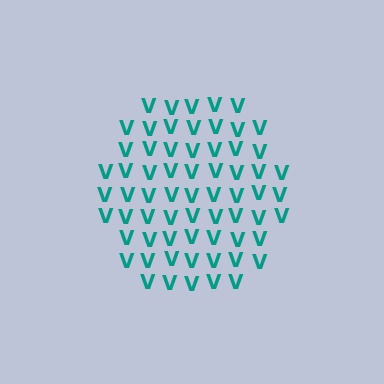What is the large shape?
The large shape is a hexagon.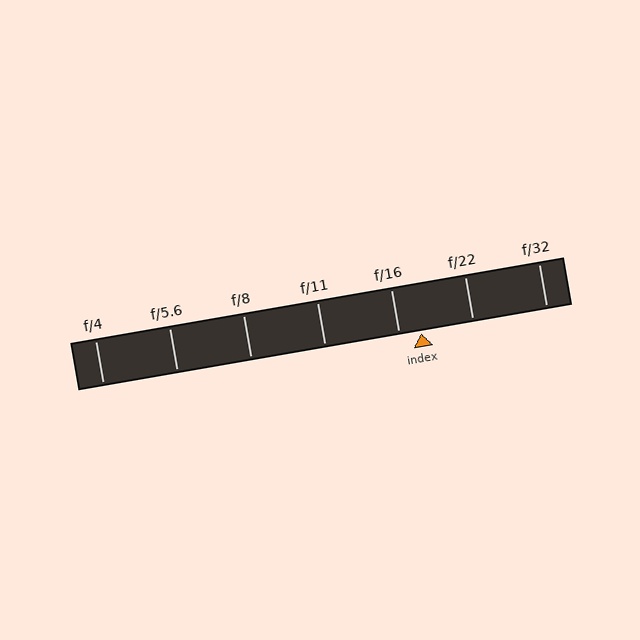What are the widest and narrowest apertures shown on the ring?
The widest aperture shown is f/4 and the narrowest is f/32.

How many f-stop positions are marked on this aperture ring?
There are 7 f-stop positions marked.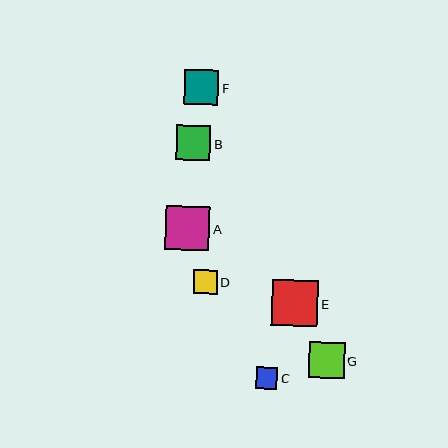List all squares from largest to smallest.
From largest to smallest: E, A, G, B, F, D, C.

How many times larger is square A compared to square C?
Square A is approximately 2.0 times the size of square C.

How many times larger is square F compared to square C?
Square F is approximately 1.6 times the size of square C.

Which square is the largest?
Square E is the largest with a size of approximately 47 pixels.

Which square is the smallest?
Square C is the smallest with a size of approximately 21 pixels.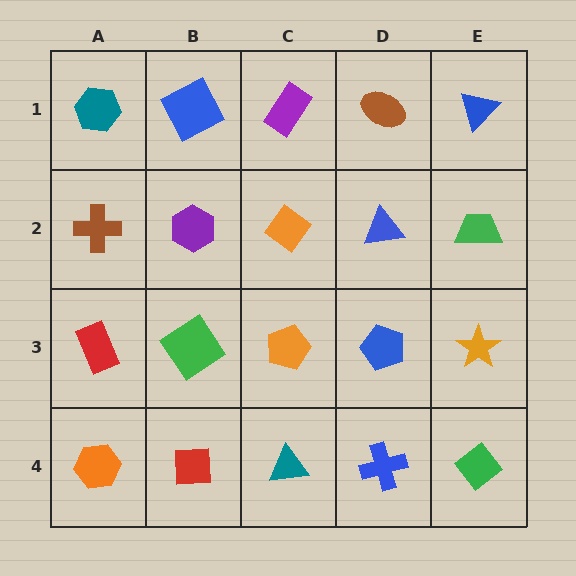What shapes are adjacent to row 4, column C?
An orange pentagon (row 3, column C), a red square (row 4, column B), a blue cross (row 4, column D).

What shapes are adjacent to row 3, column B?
A purple hexagon (row 2, column B), a red square (row 4, column B), a red rectangle (row 3, column A), an orange pentagon (row 3, column C).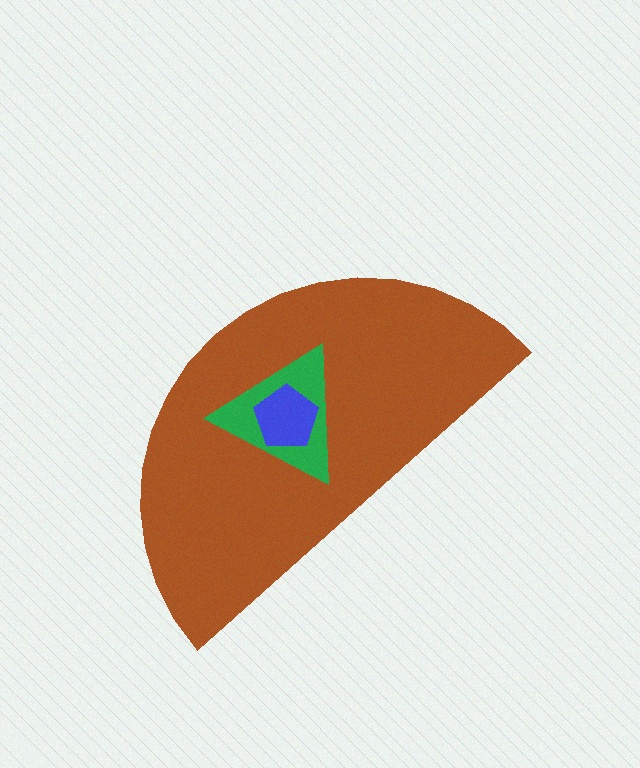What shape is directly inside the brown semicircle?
The green triangle.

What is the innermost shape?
The blue pentagon.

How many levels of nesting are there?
3.